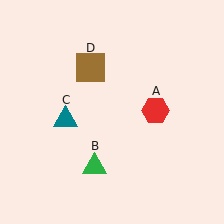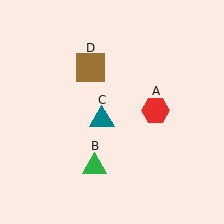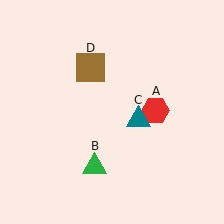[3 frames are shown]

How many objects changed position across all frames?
1 object changed position: teal triangle (object C).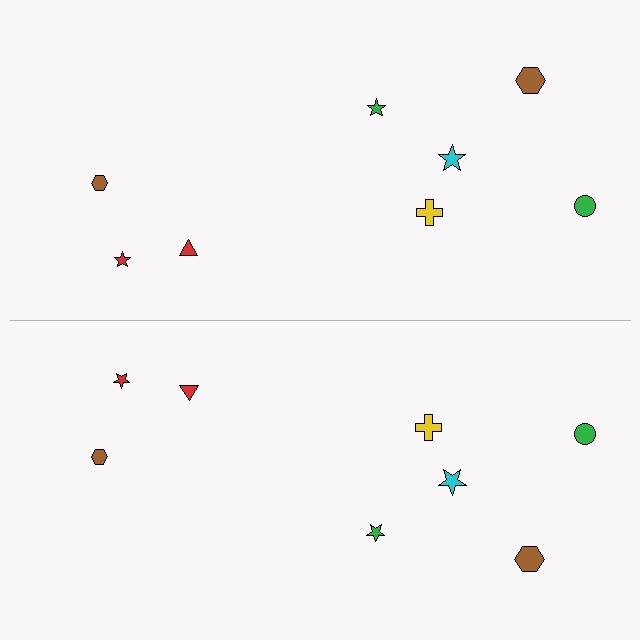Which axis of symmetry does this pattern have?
The pattern has a horizontal axis of symmetry running through the center of the image.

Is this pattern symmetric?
Yes, this pattern has bilateral (reflection) symmetry.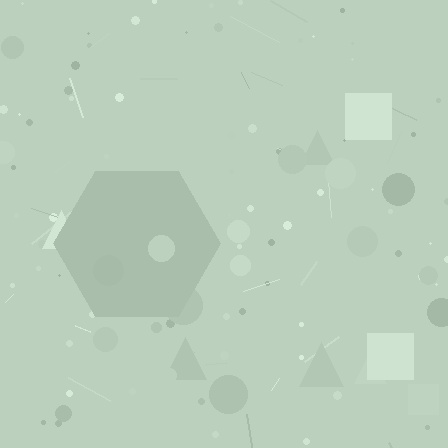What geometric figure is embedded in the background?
A hexagon is embedded in the background.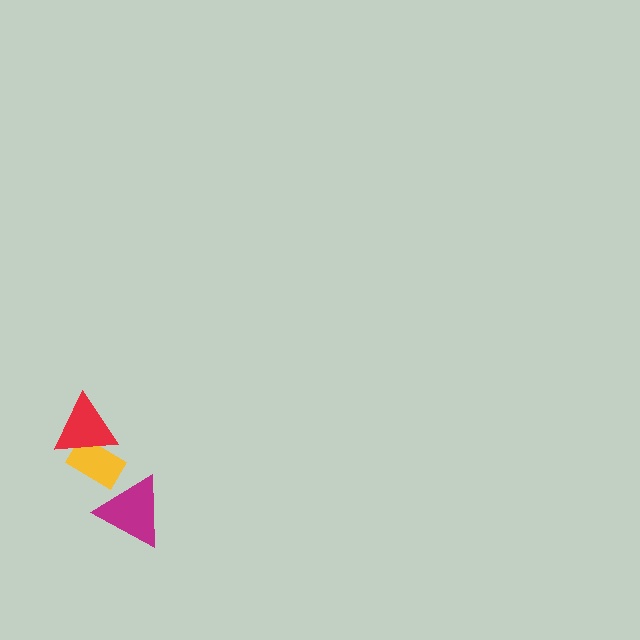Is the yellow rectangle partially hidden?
Yes, it is partially covered by another shape.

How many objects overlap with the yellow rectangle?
2 objects overlap with the yellow rectangle.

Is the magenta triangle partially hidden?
No, no other shape covers it.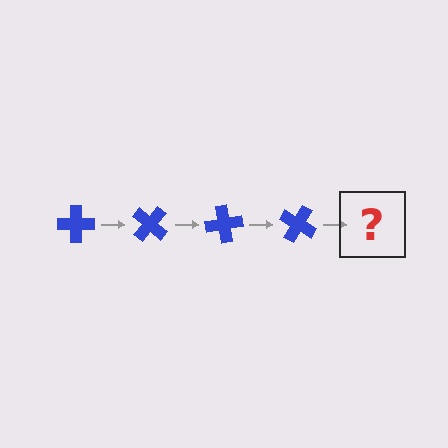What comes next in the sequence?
The next element should be a blue cross rotated 160 degrees.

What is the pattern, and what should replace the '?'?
The pattern is that the cross rotates 40 degrees each step. The '?' should be a blue cross rotated 160 degrees.